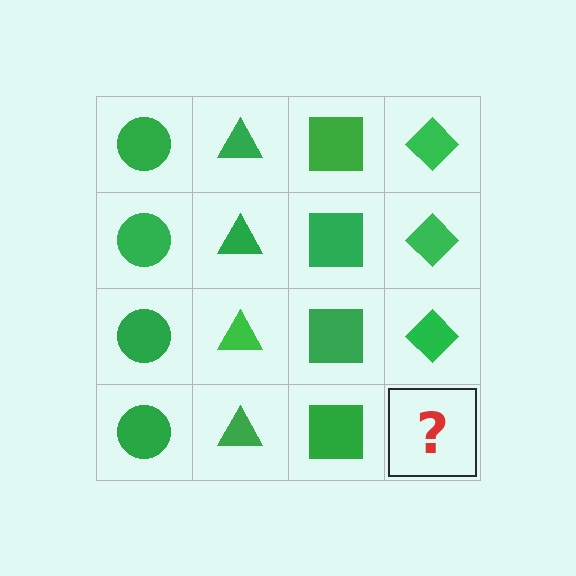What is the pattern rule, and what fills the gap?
The rule is that each column has a consistent shape. The gap should be filled with a green diamond.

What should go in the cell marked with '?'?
The missing cell should contain a green diamond.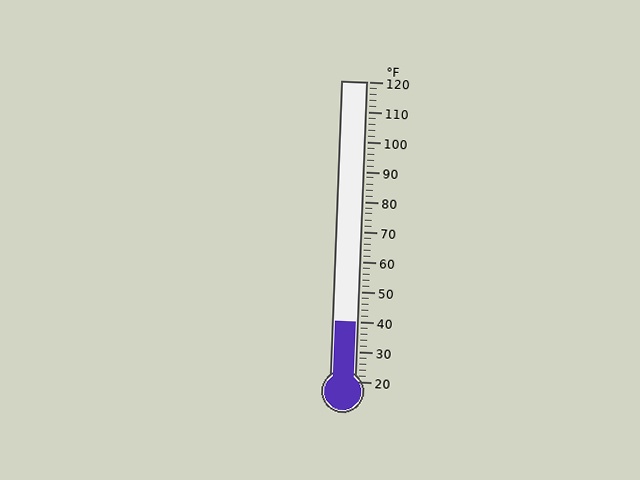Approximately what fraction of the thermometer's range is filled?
The thermometer is filled to approximately 20% of its range.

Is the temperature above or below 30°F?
The temperature is above 30°F.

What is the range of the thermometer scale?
The thermometer scale ranges from 20°F to 120°F.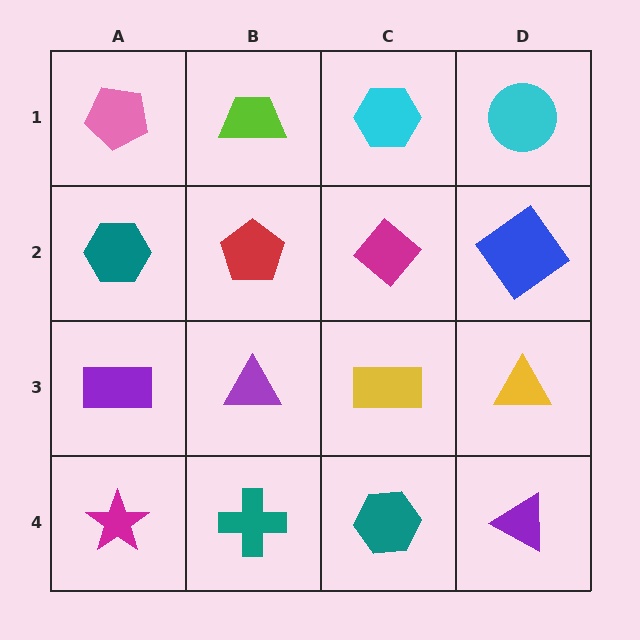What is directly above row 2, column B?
A lime trapezoid.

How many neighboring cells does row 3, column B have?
4.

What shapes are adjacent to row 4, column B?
A purple triangle (row 3, column B), a magenta star (row 4, column A), a teal hexagon (row 4, column C).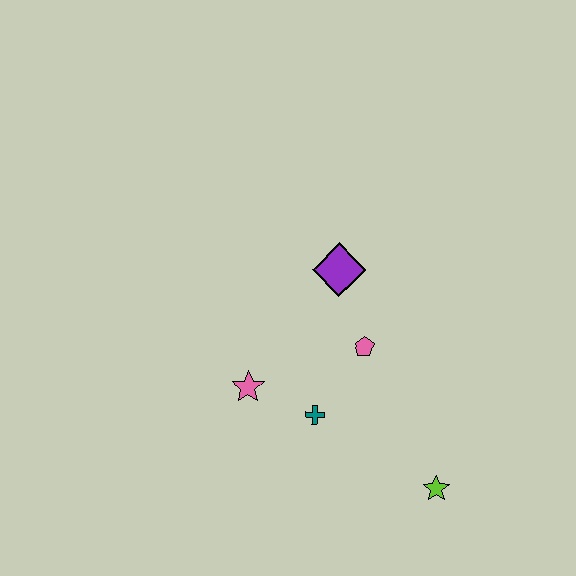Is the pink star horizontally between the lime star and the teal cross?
No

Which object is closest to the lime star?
The teal cross is closest to the lime star.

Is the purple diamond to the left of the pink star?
No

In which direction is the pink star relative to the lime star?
The pink star is to the left of the lime star.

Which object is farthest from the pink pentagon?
The lime star is farthest from the pink pentagon.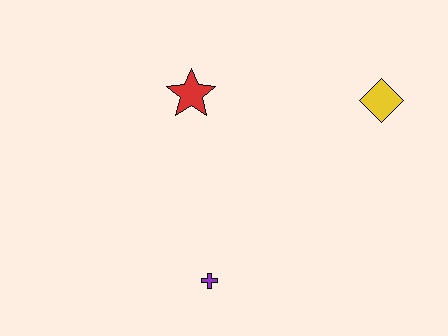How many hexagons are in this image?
There are no hexagons.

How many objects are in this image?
There are 3 objects.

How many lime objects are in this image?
There are no lime objects.